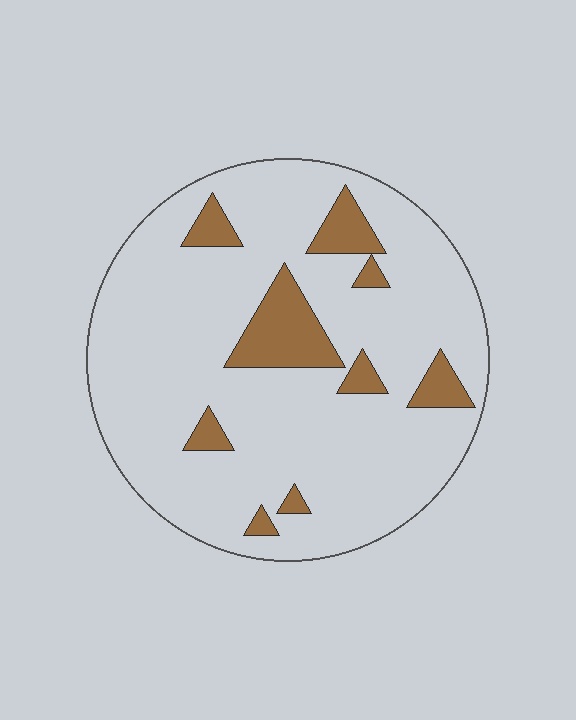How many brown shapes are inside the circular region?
9.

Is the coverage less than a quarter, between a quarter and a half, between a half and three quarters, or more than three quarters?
Less than a quarter.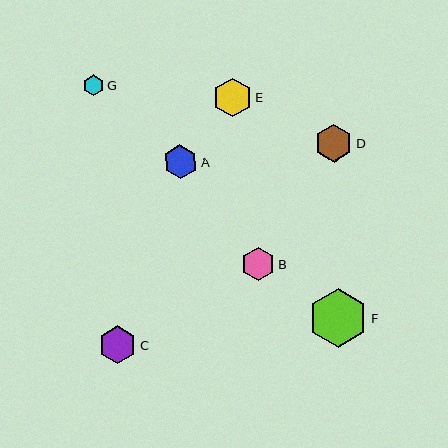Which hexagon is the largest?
Hexagon F is the largest with a size of approximately 59 pixels.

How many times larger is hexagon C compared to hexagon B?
Hexagon C is approximately 1.1 times the size of hexagon B.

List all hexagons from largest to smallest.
From largest to smallest: F, E, C, D, A, B, G.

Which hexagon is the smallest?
Hexagon G is the smallest with a size of approximately 20 pixels.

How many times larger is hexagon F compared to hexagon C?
Hexagon F is approximately 1.6 times the size of hexagon C.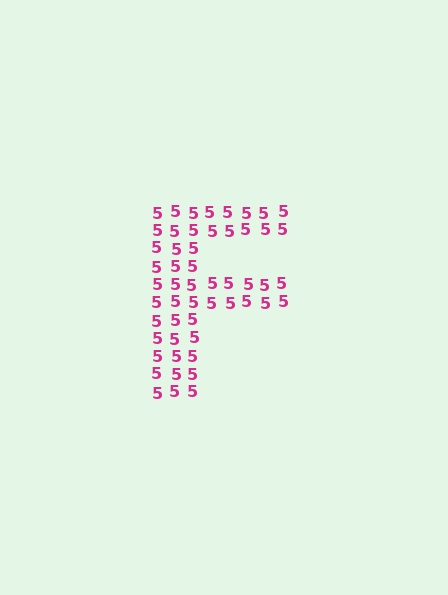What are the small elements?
The small elements are digit 5's.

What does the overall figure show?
The overall figure shows the letter F.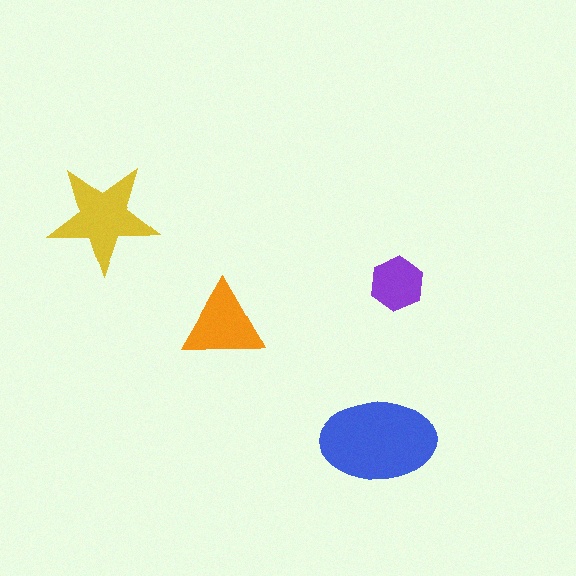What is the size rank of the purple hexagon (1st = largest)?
4th.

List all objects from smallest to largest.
The purple hexagon, the orange triangle, the yellow star, the blue ellipse.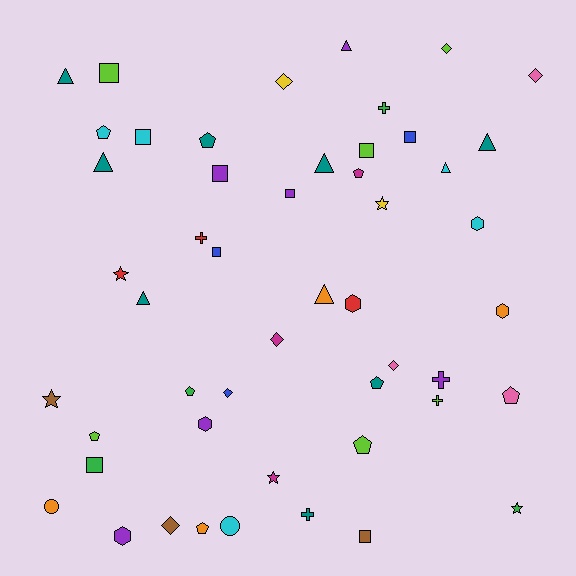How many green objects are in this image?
There are 4 green objects.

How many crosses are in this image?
There are 5 crosses.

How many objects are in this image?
There are 50 objects.